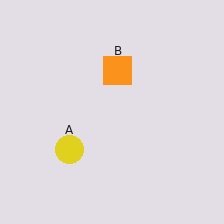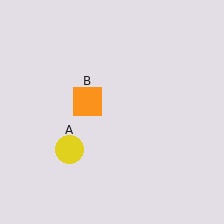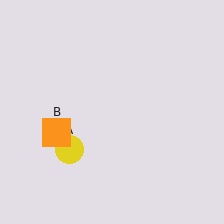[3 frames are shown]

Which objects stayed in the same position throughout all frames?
Yellow circle (object A) remained stationary.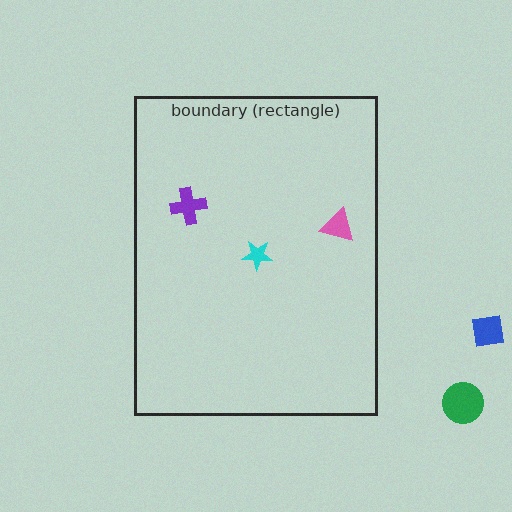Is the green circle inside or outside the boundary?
Outside.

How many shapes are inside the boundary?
3 inside, 2 outside.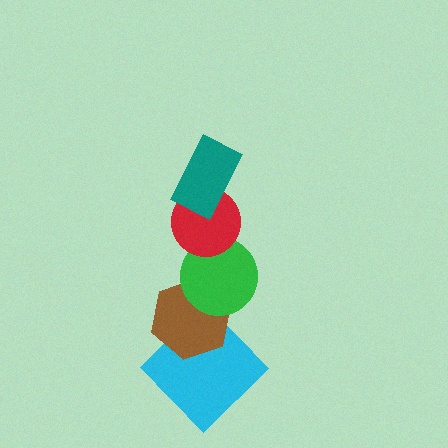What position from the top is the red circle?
The red circle is 2nd from the top.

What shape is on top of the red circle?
The teal rectangle is on top of the red circle.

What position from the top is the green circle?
The green circle is 3rd from the top.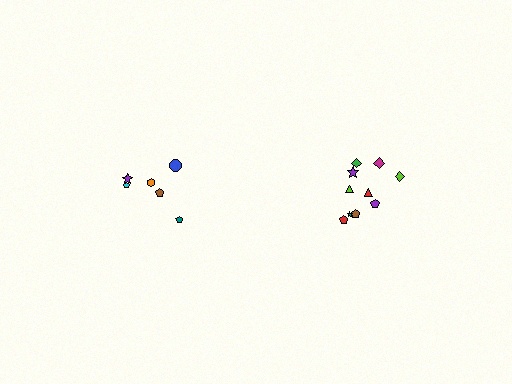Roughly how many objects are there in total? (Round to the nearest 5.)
Roughly 15 objects in total.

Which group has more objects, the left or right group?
The right group.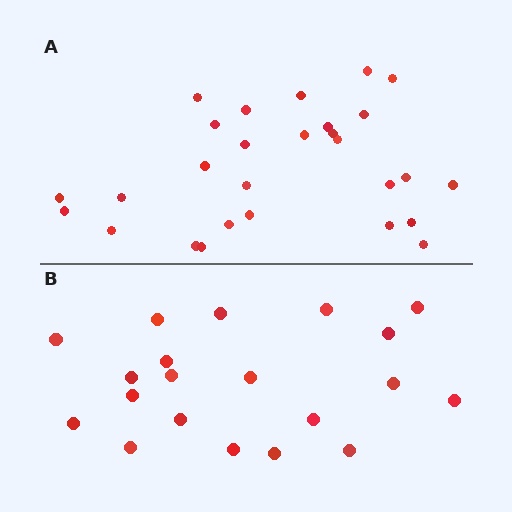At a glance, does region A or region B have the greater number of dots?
Region A (the top region) has more dots.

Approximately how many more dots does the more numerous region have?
Region A has roughly 8 or so more dots than region B.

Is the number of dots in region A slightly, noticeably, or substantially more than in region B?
Region A has noticeably more, but not dramatically so. The ratio is roughly 1.4 to 1.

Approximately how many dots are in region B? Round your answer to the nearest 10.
About 20 dots.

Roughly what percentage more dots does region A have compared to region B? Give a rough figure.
About 40% more.